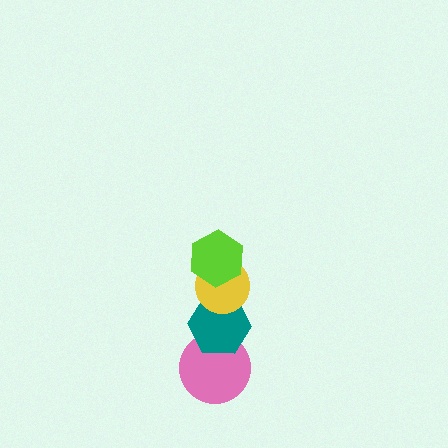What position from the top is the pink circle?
The pink circle is 4th from the top.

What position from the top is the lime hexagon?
The lime hexagon is 1st from the top.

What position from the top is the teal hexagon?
The teal hexagon is 3rd from the top.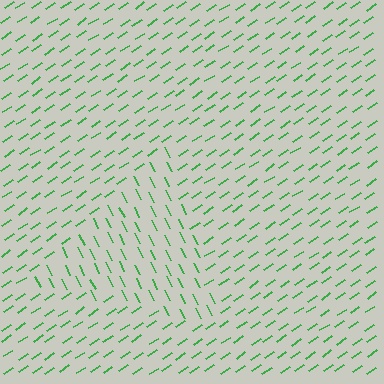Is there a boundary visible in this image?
Yes, there is a texture boundary formed by a change in line orientation.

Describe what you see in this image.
The image is filled with small green line segments. A triangle region in the image has lines oriented differently from the surrounding lines, creating a visible texture boundary.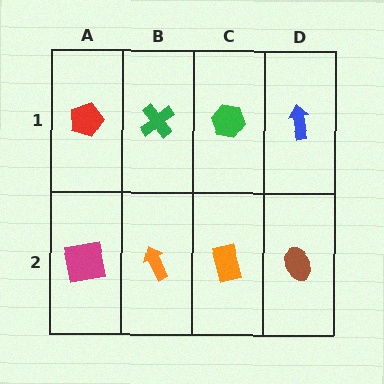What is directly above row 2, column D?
A blue arrow.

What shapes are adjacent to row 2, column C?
A green hexagon (row 1, column C), an orange arrow (row 2, column B), a brown ellipse (row 2, column D).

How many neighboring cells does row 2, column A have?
2.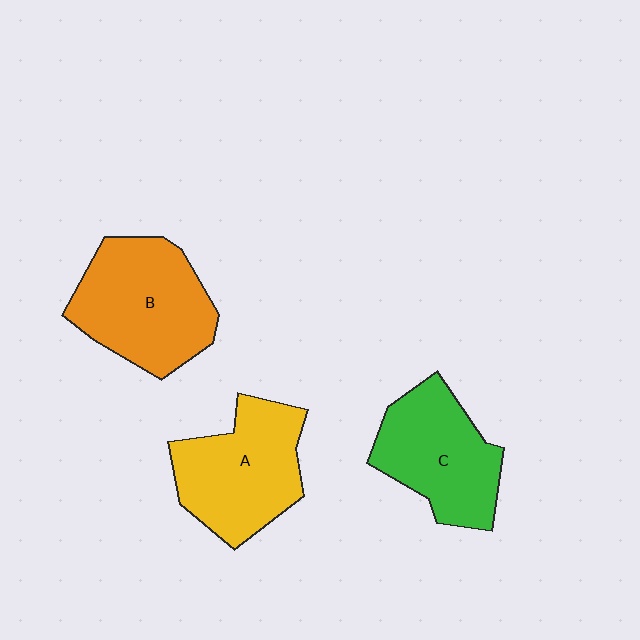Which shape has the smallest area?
Shape C (green).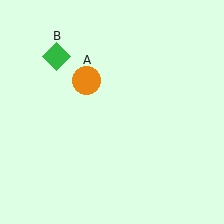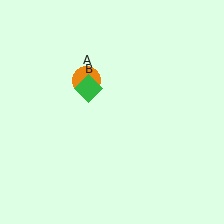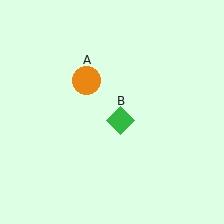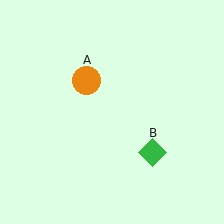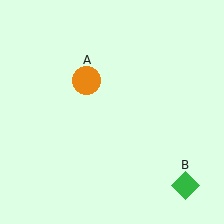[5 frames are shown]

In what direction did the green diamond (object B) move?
The green diamond (object B) moved down and to the right.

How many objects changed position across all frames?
1 object changed position: green diamond (object B).